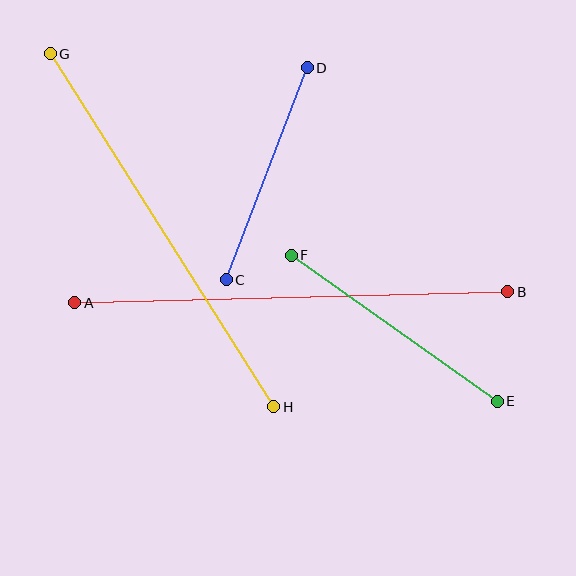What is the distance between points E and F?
The distance is approximately 252 pixels.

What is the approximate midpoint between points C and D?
The midpoint is at approximately (267, 174) pixels.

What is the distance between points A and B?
The distance is approximately 433 pixels.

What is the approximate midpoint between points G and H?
The midpoint is at approximately (162, 230) pixels.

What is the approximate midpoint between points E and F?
The midpoint is at approximately (394, 328) pixels.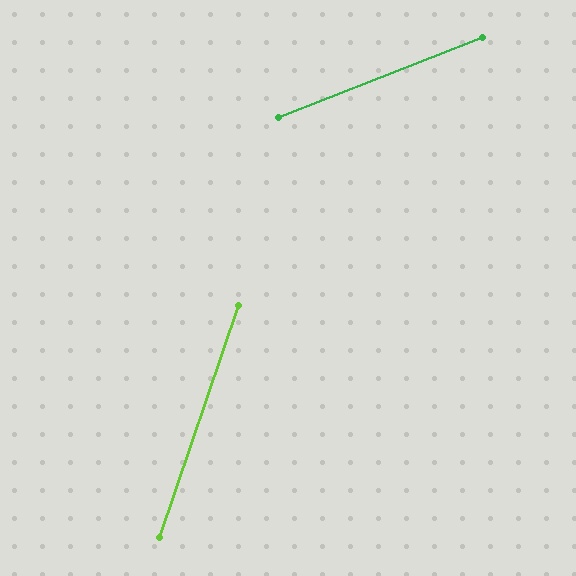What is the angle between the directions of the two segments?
Approximately 50 degrees.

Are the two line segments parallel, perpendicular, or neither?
Neither parallel nor perpendicular — they differ by about 50°.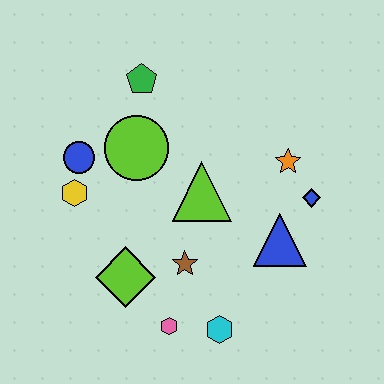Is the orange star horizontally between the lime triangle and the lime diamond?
No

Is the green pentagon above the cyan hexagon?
Yes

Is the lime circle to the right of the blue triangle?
No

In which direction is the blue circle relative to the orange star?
The blue circle is to the left of the orange star.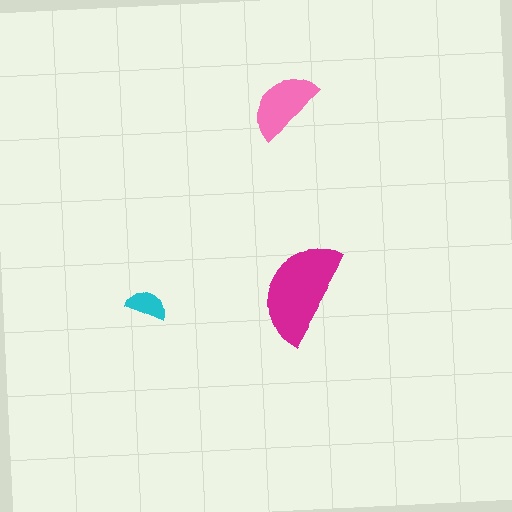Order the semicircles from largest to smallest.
the magenta one, the pink one, the cyan one.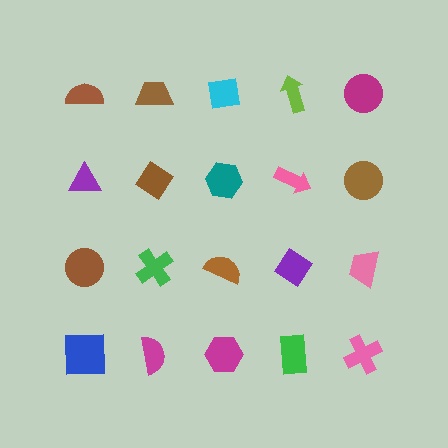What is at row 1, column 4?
A lime arrow.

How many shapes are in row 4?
5 shapes.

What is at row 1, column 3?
A cyan square.